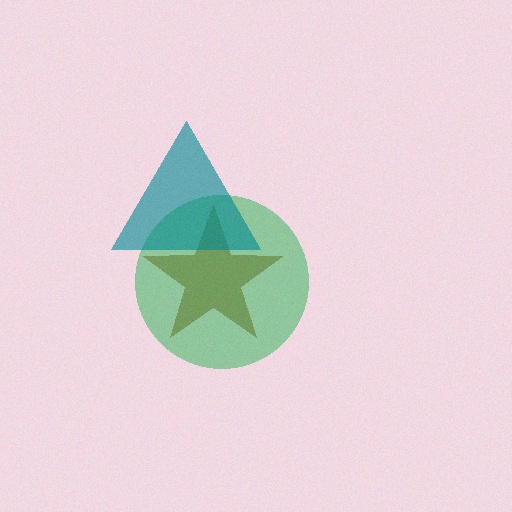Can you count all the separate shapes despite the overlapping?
Yes, there are 3 separate shapes.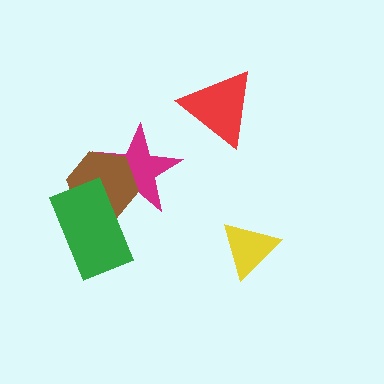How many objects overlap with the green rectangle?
2 objects overlap with the green rectangle.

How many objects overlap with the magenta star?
2 objects overlap with the magenta star.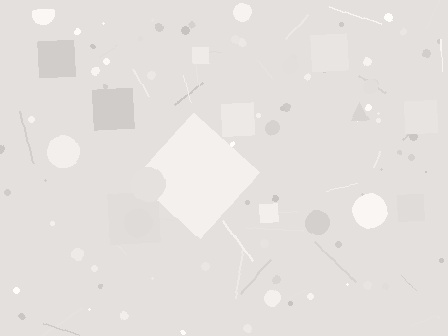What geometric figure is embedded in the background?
A diamond is embedded in the background.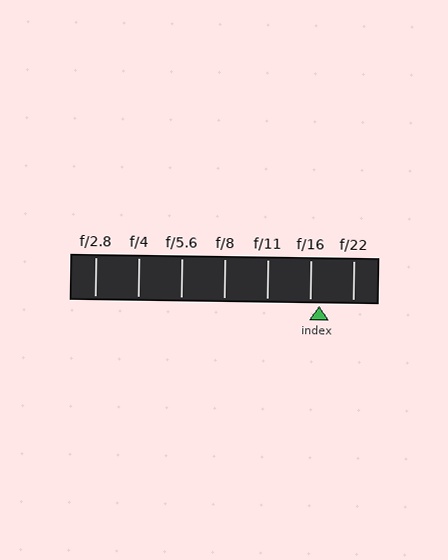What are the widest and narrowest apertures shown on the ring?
The widest aperture shown is f/2.8 and the narrowest is f/22.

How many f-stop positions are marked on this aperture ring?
There are 7 f-stop positions marked.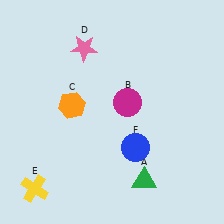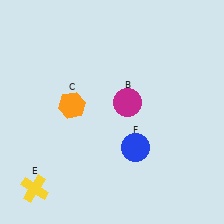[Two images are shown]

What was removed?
The pink star (D), the green triangle (A) were removed in Image 2.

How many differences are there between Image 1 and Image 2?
There are 2 differences between the two images.